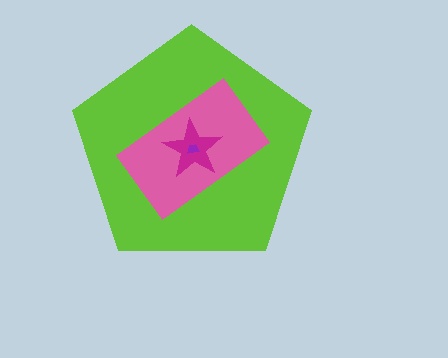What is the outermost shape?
The lime pentagon.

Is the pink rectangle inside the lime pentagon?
Yes.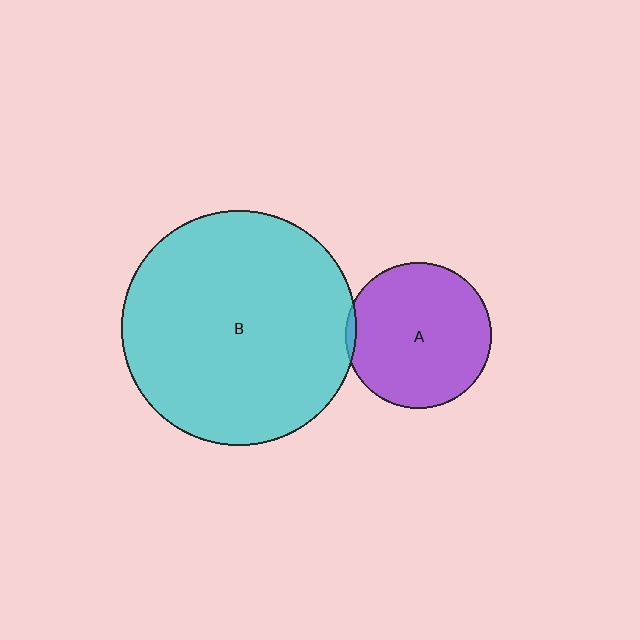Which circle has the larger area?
Circle B (cyan).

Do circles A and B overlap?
Yes.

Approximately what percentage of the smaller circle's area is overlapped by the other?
Approximately 5%.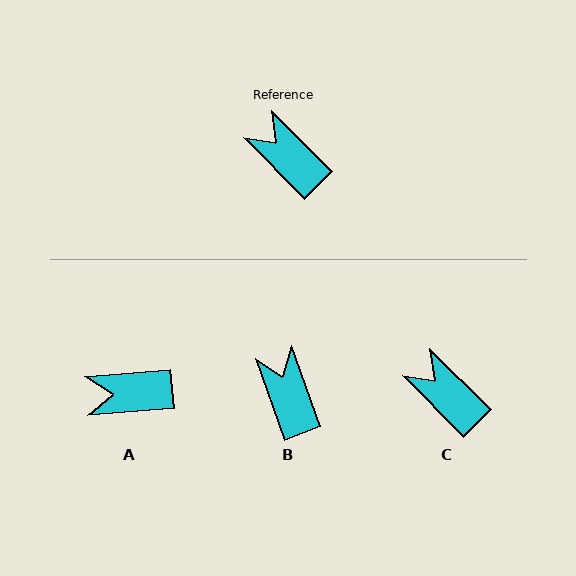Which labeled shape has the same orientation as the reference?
C.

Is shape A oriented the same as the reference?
No, it is off by about 50 degrees.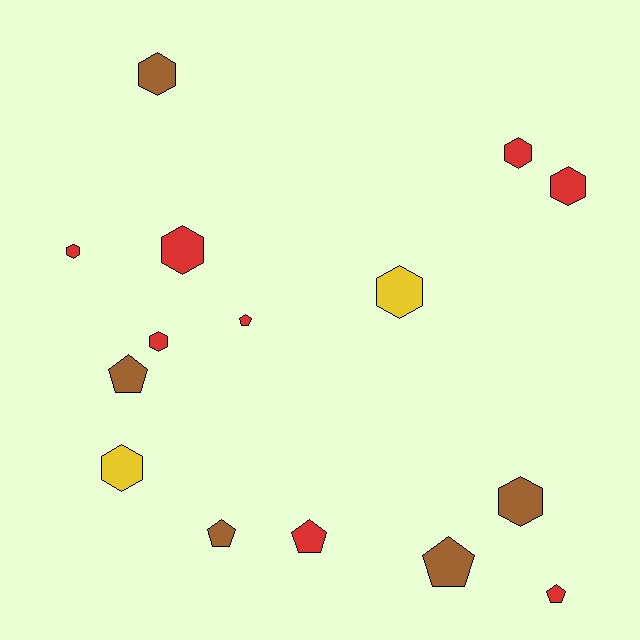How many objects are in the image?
There are 15 objects.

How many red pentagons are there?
There are 3 red pentagons.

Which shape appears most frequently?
Hexagon, with 9 objects.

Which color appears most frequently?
Red, with 8 objects.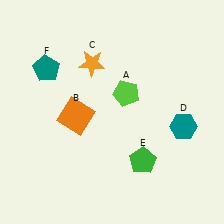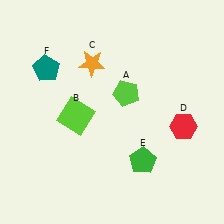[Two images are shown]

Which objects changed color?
B changed from orange to lime. D changed from teal to red.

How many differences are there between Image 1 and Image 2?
There are 2 differences between the two images.